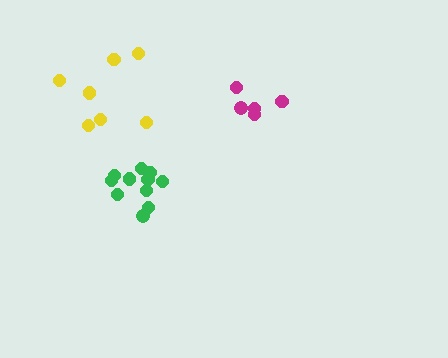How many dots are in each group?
Group 1: 7 dots, Group 2: 11 dots, Group 3: 5 dots (23 total).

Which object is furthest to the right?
The magenta cluster is rightmost.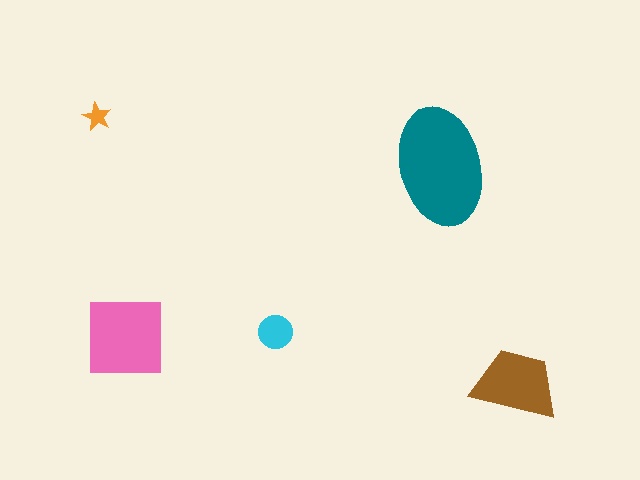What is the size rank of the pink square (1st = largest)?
2nd.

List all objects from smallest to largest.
The orange star, the cyan circle, the brown trapezoid, the pink square, the teal ellipse.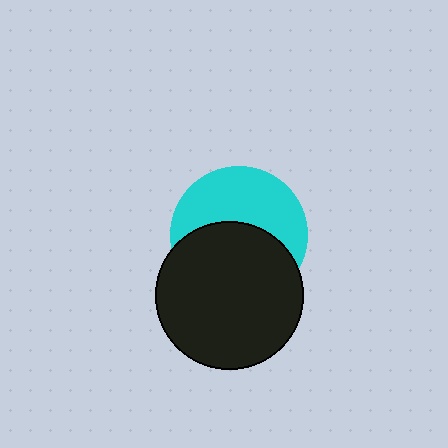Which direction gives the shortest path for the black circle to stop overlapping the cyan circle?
Moving down gives the shortest separation.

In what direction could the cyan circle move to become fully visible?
The cyan circle could move up. That would shift it out from behind the black circle entirely.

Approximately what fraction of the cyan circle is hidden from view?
Roughly 51% of the cyan circle is hidden behind the black circle.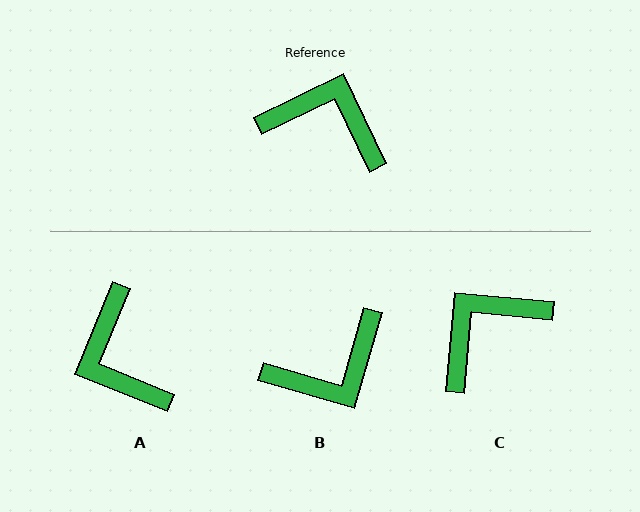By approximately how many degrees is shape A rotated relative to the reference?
Approximately 132 degrees counter-clockwise.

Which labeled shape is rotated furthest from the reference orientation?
A, about 132 degrees away.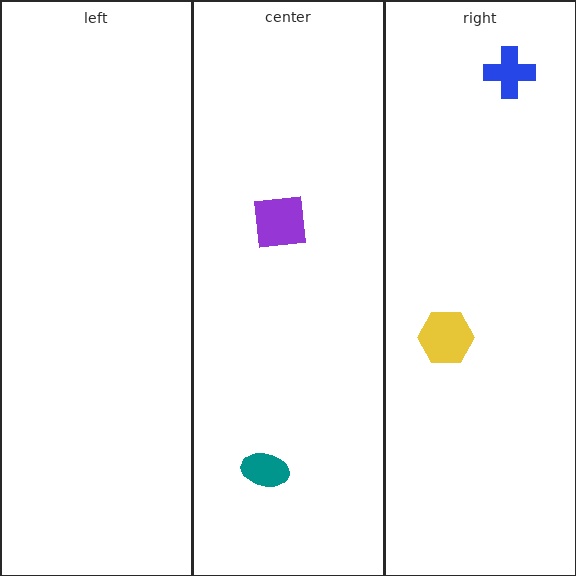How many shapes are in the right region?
2.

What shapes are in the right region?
The yellow hexagon, the blue cross.